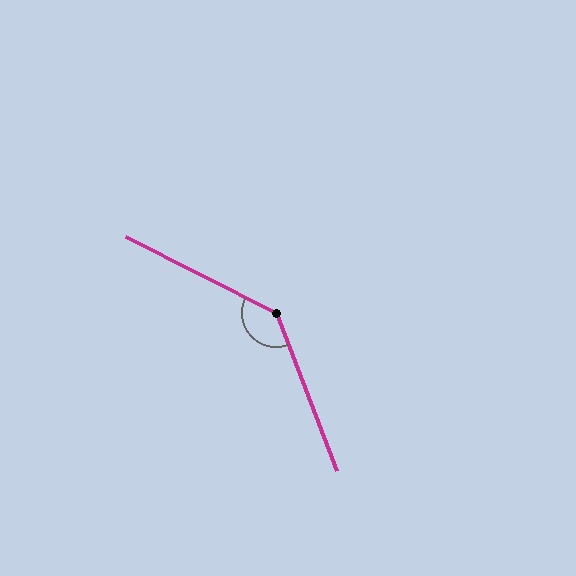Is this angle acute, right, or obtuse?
It is obtuse.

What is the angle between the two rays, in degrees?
Approximately 138 degrees.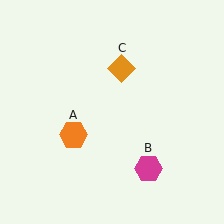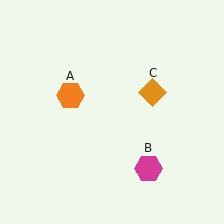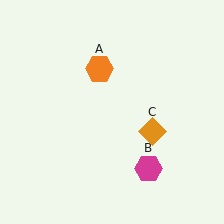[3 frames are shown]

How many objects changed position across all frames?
2 objects changed position: orange hexagon (object A), orange diamond (object C).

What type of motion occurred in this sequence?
The orange hexagon (object A), orange diamond (object C) rotated clockwise around the center of the scene.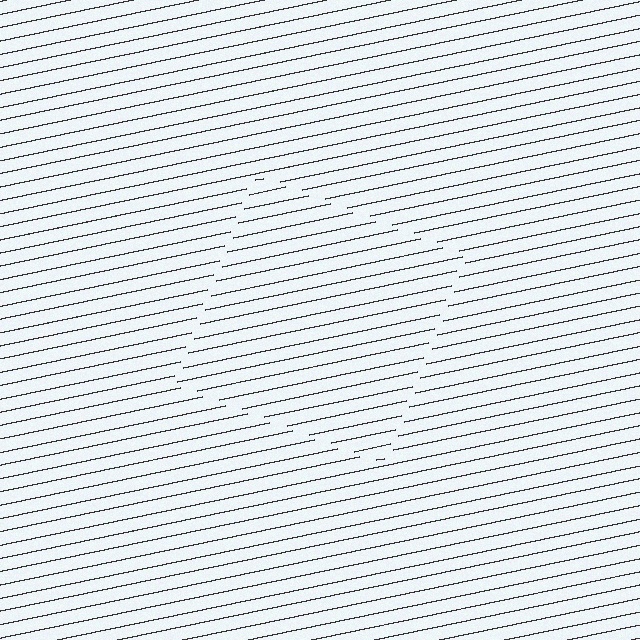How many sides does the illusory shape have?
4 sides — the line-ends trace a square.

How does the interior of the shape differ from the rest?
The interior of the shape contains the same grating, shifted by half a period — the contour is defined by the phase discontinuity where line-ends from the inner and outer gratings abut.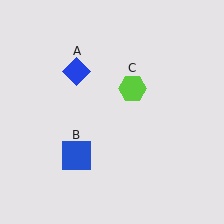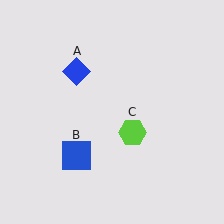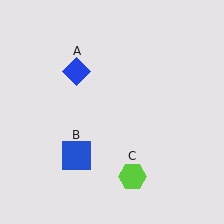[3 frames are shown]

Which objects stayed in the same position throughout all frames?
Blue diamond (object A) and blue square (object B) remained stationary.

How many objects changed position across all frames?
1 object changed position: lime hexagon (object C).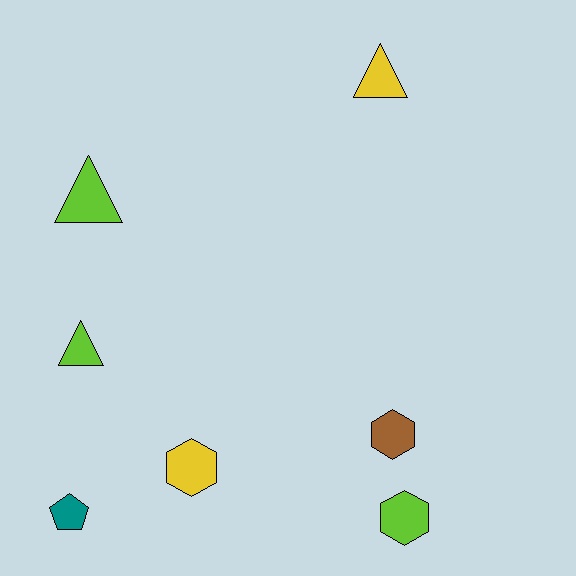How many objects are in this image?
There are 7 objects.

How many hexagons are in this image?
There are 3 hexagons.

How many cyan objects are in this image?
There are no cyan objects.